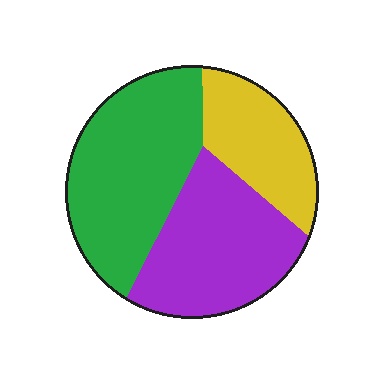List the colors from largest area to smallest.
From largest to smallest: green, purple, yellow.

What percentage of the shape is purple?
Purple takes up between a quarter and a half of the shape.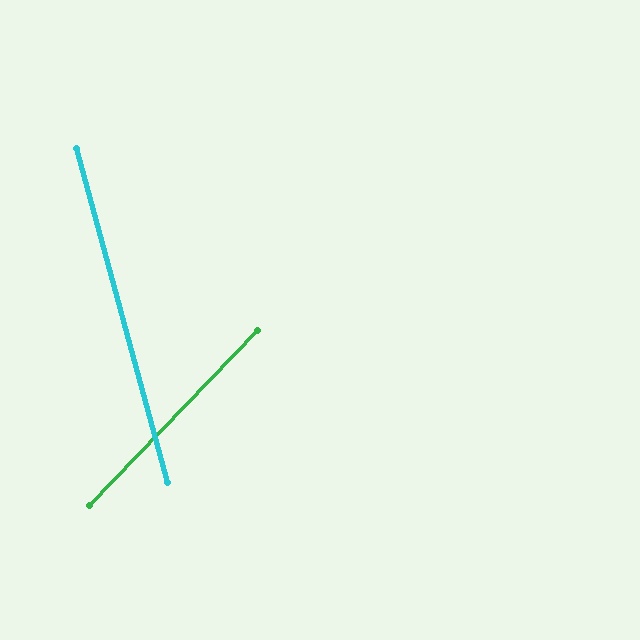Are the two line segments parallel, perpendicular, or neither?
Neither parallel nor perpendicular — they differ by about 59°.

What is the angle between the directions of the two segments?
Approximately 59 degrees.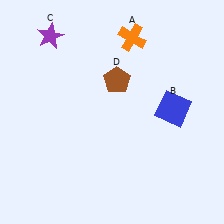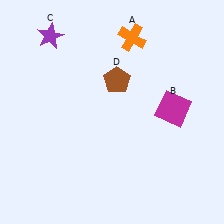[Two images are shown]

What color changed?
The square (B) changed from blue in Image 1 to magenta in Image 2.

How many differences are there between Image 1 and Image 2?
There is 1 difference between the two images.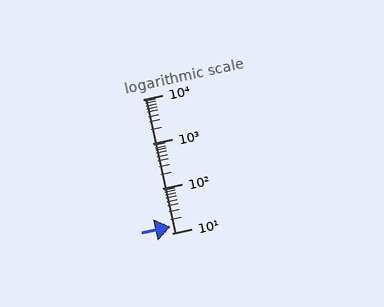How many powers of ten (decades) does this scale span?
The scale spans 3 decades, from 10 to 10000.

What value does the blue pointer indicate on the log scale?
The pointer indicates approximately 14.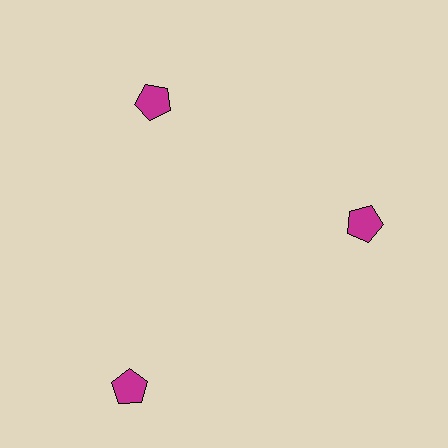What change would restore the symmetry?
The symmetry would be restored by moving it inward, back onto the ring so that all 3 pentagons sit at equal angles and equal distance from the center.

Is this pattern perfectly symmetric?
No. The 3 magenta pentagons are arranged in a ring, but one element near the 7 o'clock position is pushed outward from the center, breaking the 3-fold rotational symmetry.